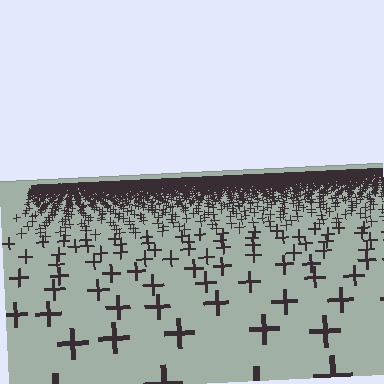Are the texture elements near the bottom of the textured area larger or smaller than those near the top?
Larger. Near the bottom, elements are closer to the viewer and appear at a bigger on-screen size.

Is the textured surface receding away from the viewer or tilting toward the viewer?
The surface is receding away from the viewer. Texture elements get smaller and denser toward the top.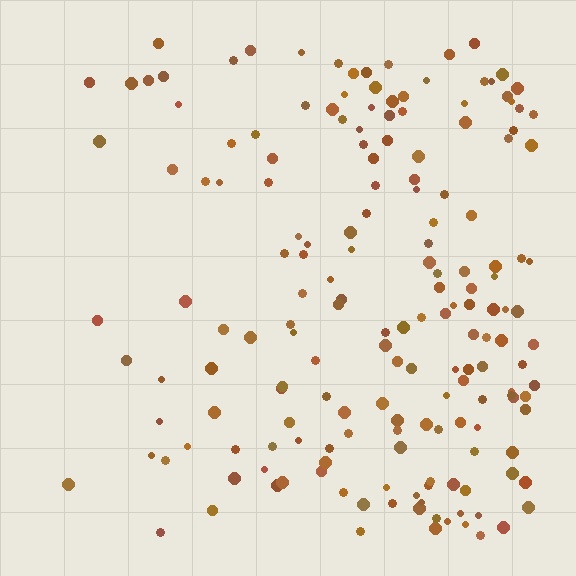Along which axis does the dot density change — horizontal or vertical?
Horizontal.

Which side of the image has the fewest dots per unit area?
The left.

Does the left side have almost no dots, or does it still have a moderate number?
Still a moderate number, just noticeably fewer than the right.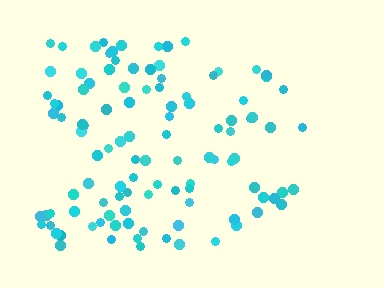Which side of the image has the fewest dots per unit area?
The right.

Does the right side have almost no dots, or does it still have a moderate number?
Still a moderate number, just noticeably fewer than the left.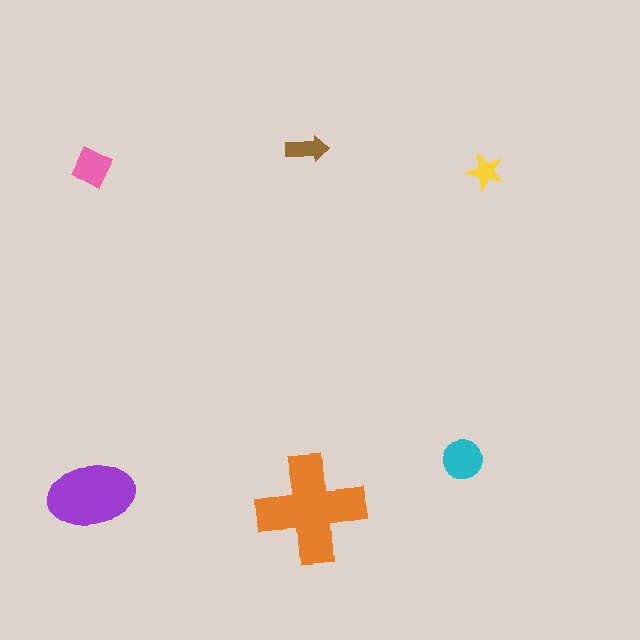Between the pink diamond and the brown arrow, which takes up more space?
The pink diamond.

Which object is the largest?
The orange cross.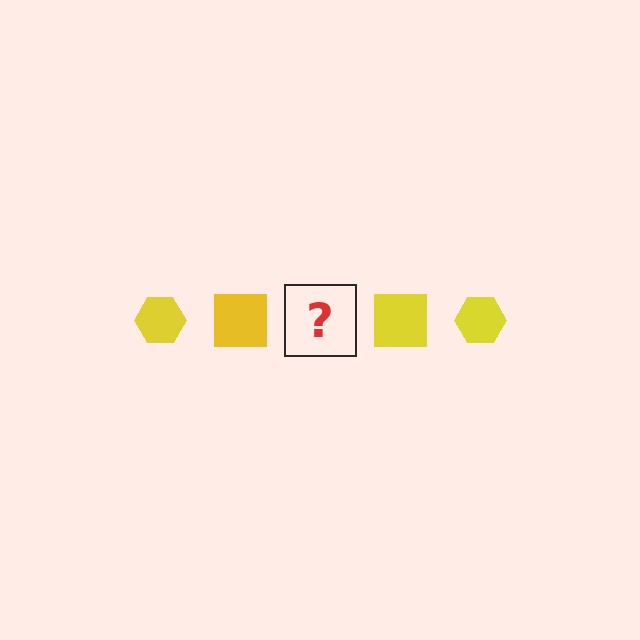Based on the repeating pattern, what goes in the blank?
The blank should be a yellow hexagon.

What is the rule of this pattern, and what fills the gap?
The rule is that the pattern cycles through hexagon, square shapes in yellow. The gap should be filled with a yellow hexagon.